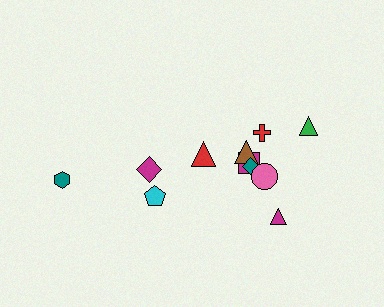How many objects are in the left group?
There are 3 objects.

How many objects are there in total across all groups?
There are 11 objects.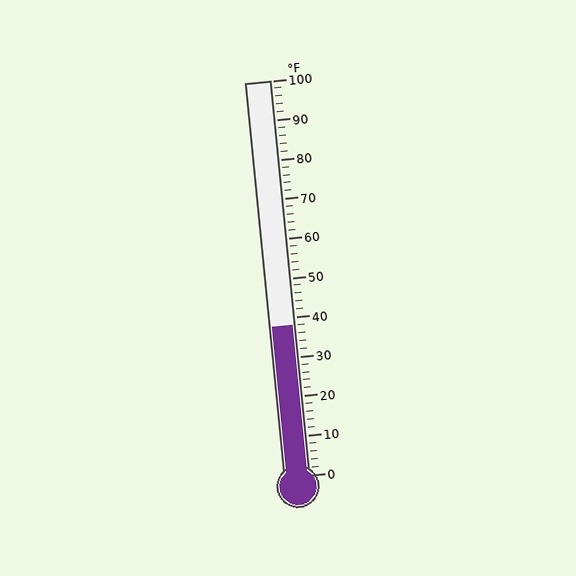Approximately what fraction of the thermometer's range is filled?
The thermometer is filled to approximately 40% of its range.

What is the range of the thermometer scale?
The thermometer scale ranges from 0°F to 100°F.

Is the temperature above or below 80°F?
The temperature is below 80°F.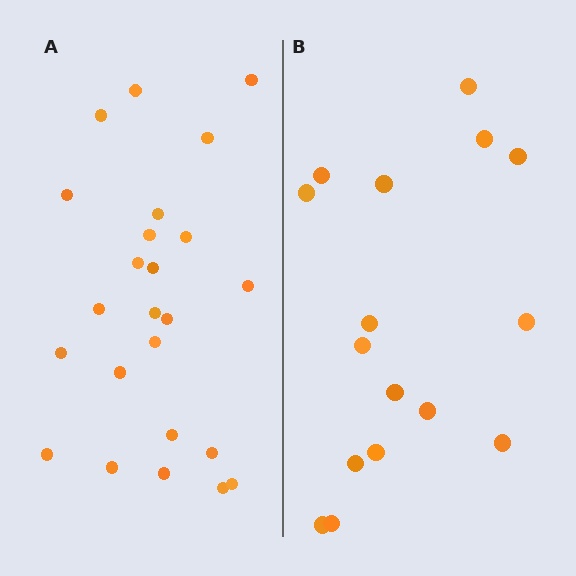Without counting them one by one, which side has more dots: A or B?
Region A (the left region) has more dots.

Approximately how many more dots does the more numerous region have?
Region A has roughly 8 or so more dots than region B.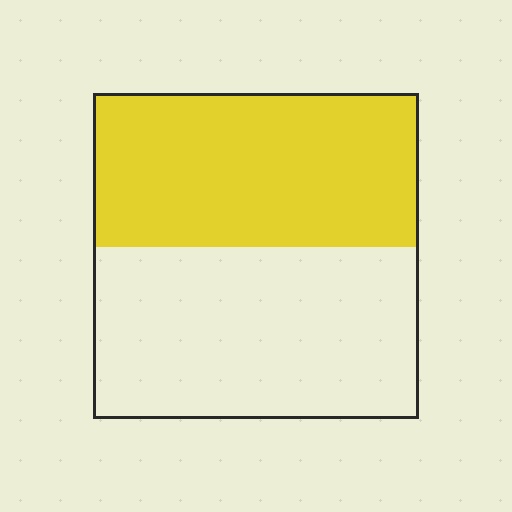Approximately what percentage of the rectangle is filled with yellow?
Approximately 45%.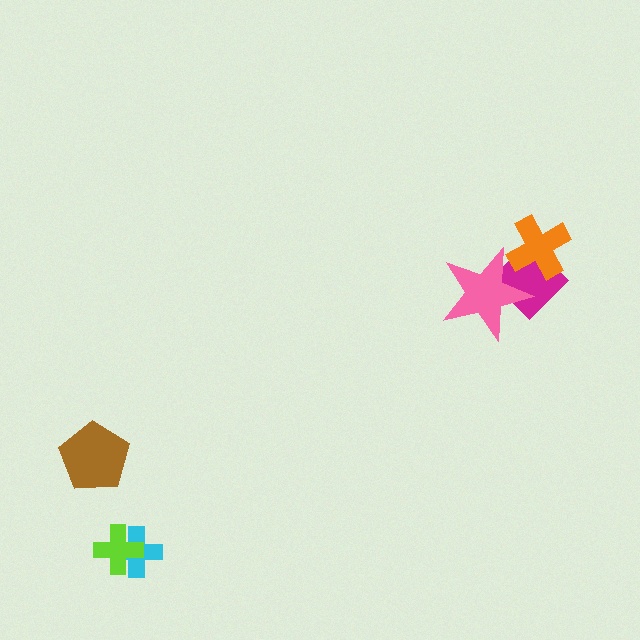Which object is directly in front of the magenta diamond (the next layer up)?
The pink star is directly in front of the magenta diamond.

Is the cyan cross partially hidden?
Yes, it is partially covered by another shape.